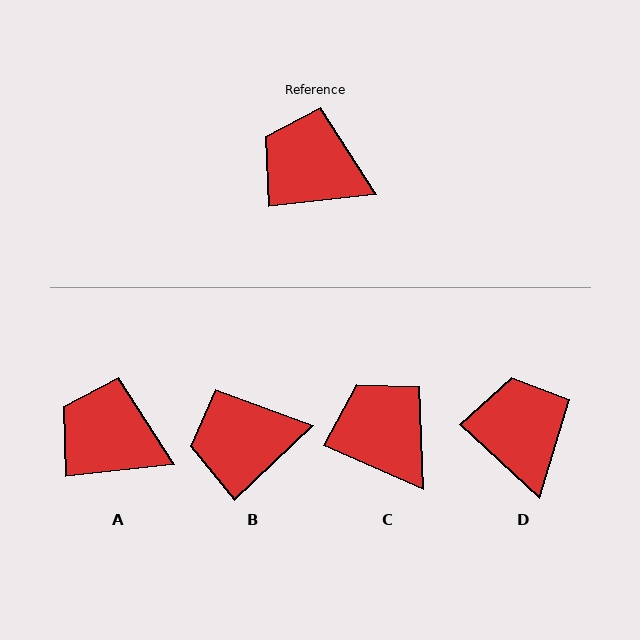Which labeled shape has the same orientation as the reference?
A.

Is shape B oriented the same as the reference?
No, it is off by about 37 degrees.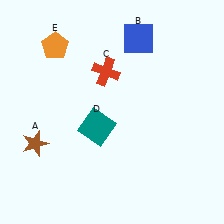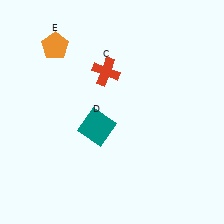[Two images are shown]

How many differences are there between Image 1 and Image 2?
There are 2 differences between the two images.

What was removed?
The brown star (A), the blue square (B) were removed in Image 2.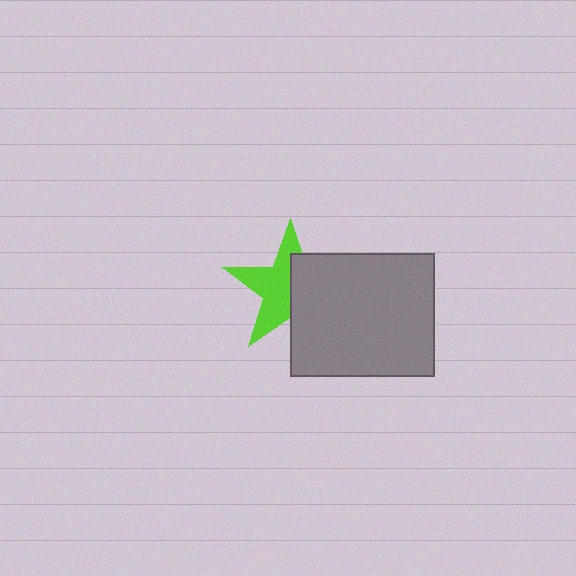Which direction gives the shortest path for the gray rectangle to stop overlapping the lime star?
Moving right gives the shortest separation.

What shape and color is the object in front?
The object in front is a gray rectangle.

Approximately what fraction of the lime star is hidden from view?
Roughly 47% of the lime star is hidden behind the gray rectangle.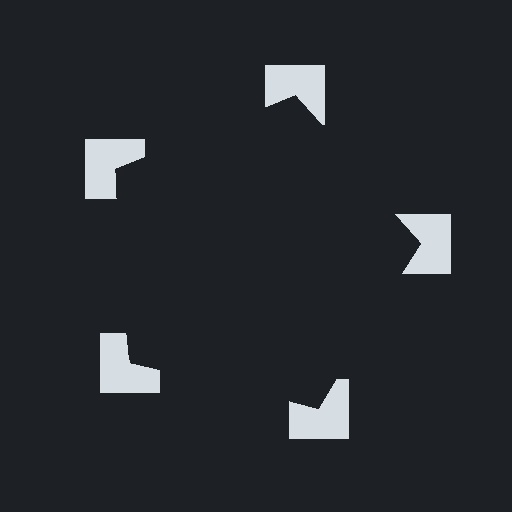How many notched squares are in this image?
There are 5 — one at each vertex of the illusory pentagon.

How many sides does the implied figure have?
5 sides.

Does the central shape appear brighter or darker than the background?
It typically appears slightly darker than the background, even though no actual brightness change is drawn.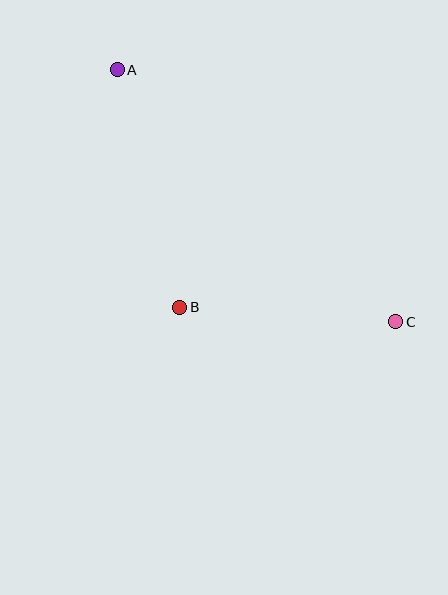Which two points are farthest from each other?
Points A and C are farthest from each other.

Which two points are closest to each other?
Points B and C are closest to each other.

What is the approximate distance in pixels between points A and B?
The distance between A and B is approximately 246 pixels.